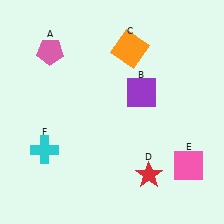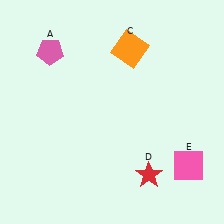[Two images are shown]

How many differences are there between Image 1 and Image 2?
There are 2 differences between the two images.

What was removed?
The cyan cross (F), the purple square (B) were removed in Image 2.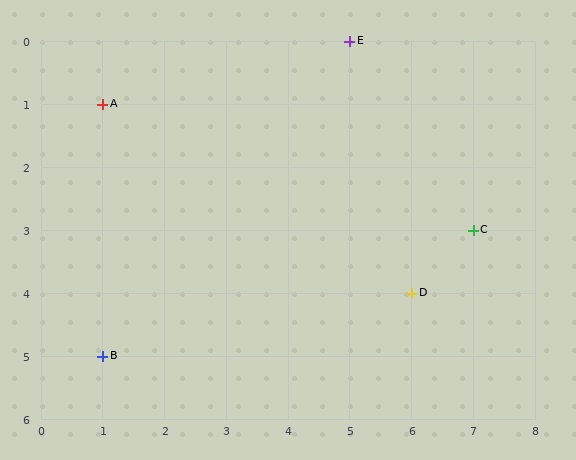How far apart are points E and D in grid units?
Points E and D are 1 column and 4 rows apart (about 4.1 grid units diagonally).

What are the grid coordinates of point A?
Point A is at grid coordinates (1, 1).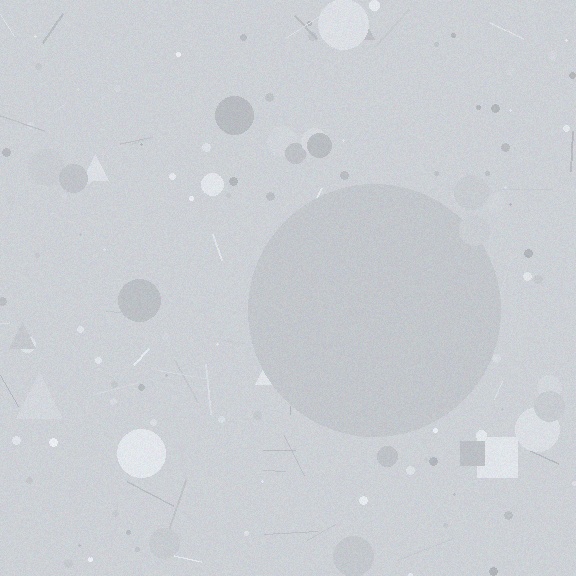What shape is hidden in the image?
A circle is hidden in the image.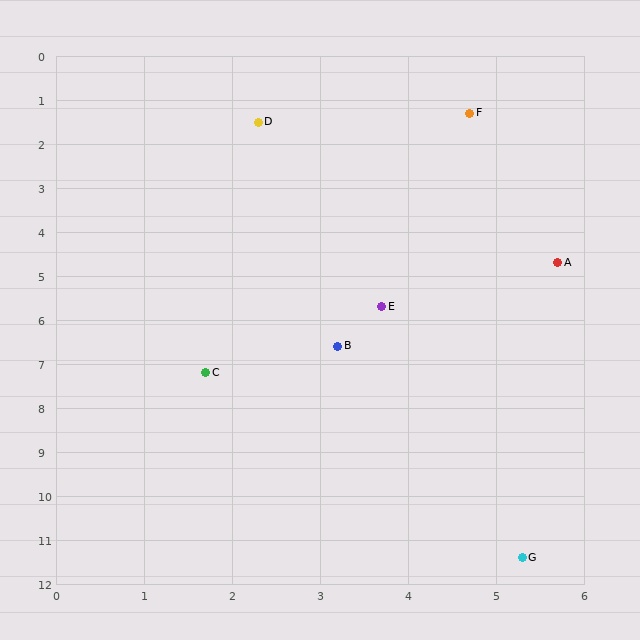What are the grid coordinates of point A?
Point A is at approximately (5.7, 4.7).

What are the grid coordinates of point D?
Point D is at approximately (2.3, 1.5).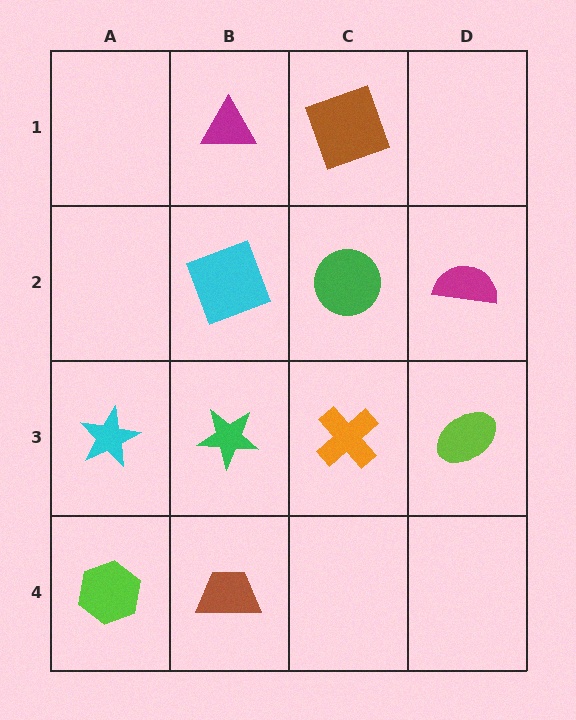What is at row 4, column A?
A lime hexagon.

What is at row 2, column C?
A green circle.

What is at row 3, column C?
An orange cross.